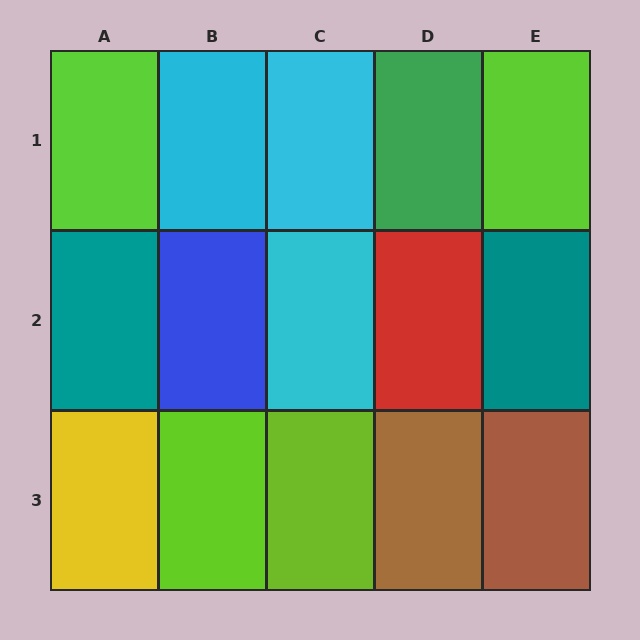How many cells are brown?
2 cells are brown.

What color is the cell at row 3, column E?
Brown.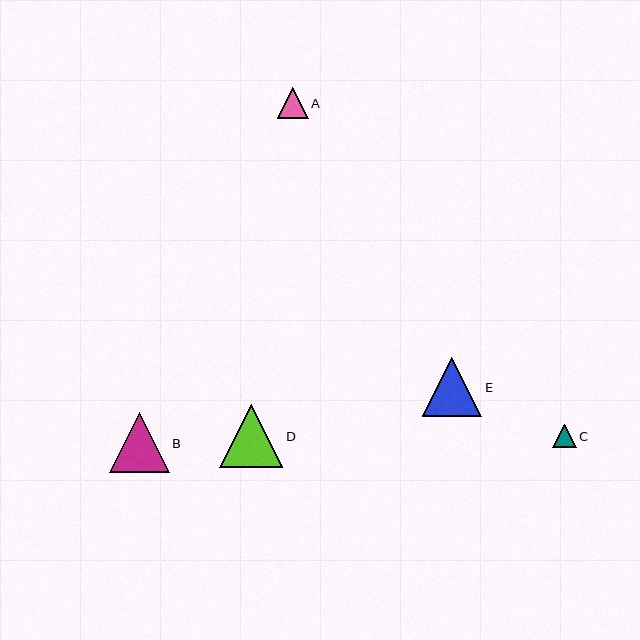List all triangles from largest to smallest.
From largest to smallest: D, B, E, A, C.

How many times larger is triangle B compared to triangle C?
Triangle B is approximately 2.6 times the size of triangle C.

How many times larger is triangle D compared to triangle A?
Triangle D is approximately 2.0 times the size of triangle A.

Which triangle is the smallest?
Triangle C is the smallest with a size of approximately 23 pixels.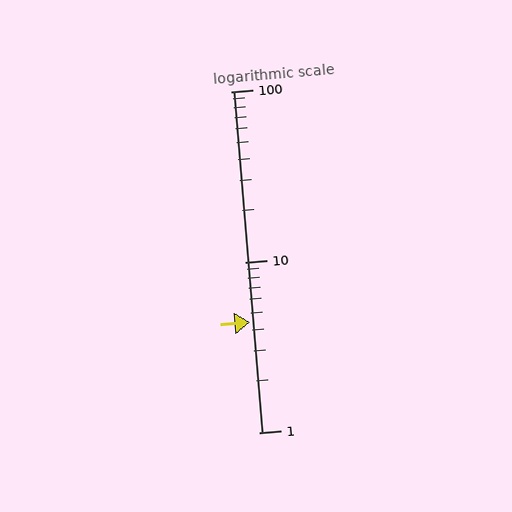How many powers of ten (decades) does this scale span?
The scale spans 2 decades, from 1 to 100.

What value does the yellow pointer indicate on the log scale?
The pointer indicates approximately 4.4.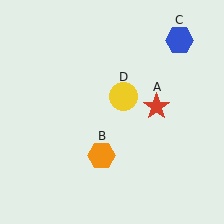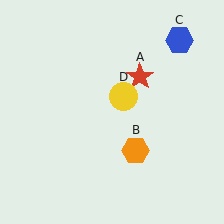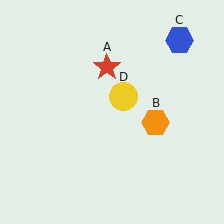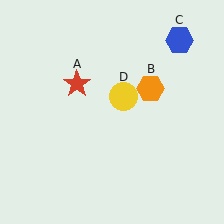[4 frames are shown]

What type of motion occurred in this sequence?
The red star (object A), orange hexagon (object B) rotated counterclockwise around the center of the scene.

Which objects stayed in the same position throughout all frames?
Blue hexagon (object C) and yellow circle (object D) remained stationary.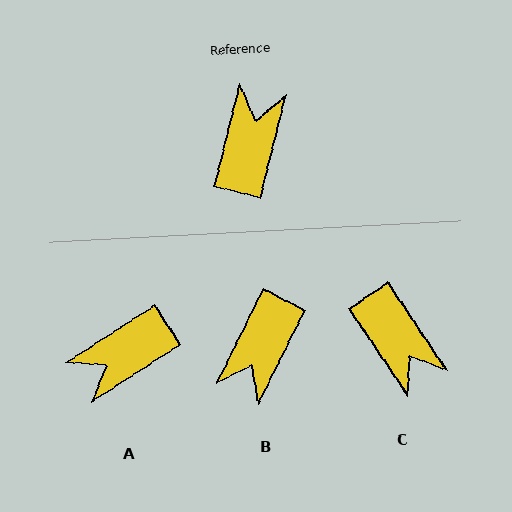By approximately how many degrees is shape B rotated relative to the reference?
Approximately 167 degrees counter-clockwise.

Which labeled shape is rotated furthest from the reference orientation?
B, about 167 degrees away.